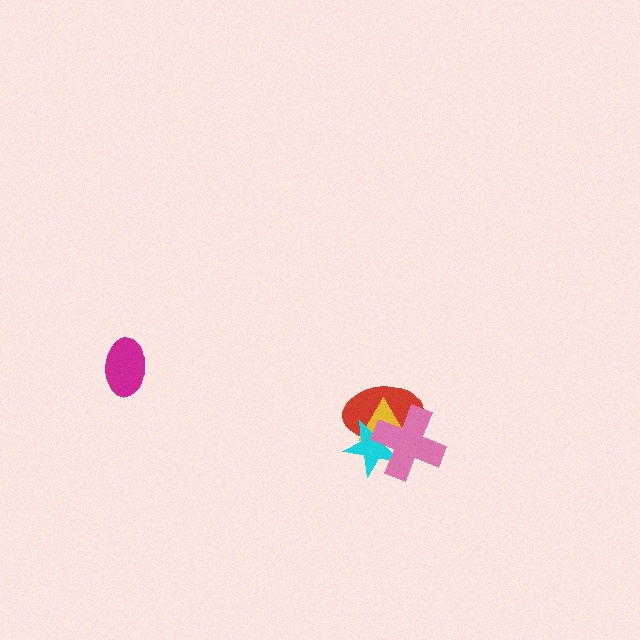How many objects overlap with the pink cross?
3 objects overlap with the pink cross.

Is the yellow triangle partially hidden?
Yes, it is partially covered by another shape.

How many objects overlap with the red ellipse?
3 objects overlap with the red ellipse.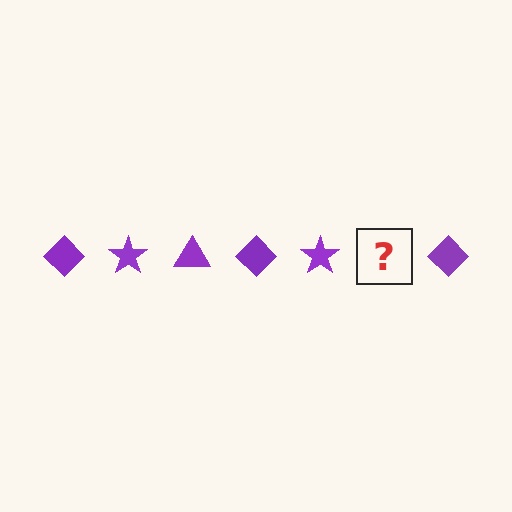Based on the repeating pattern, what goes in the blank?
The blank should be a purple triangle.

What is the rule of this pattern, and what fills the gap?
The rule is that the pattern cycles through diamond, star, triangle shapes in purple. The gap should be filled with a purple triangle.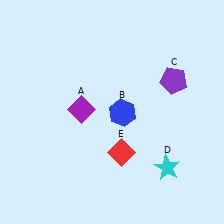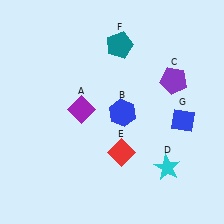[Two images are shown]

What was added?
A teal pentagon (F), a blue diamond (G) were added in Image 2.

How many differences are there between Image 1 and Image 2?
There are 2 differences between the two images.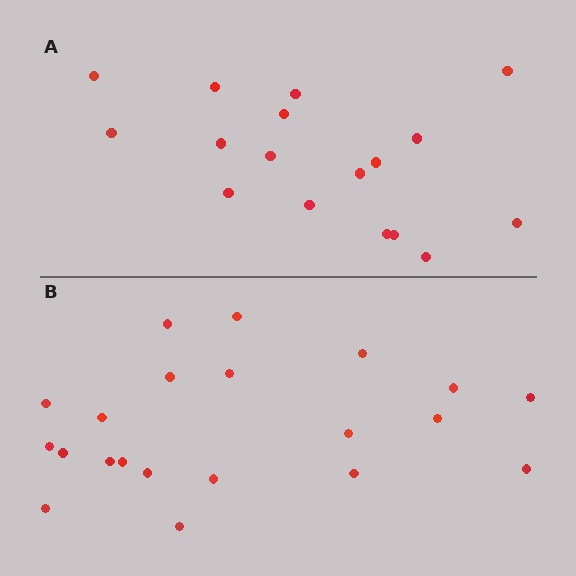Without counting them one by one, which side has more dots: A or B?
Region B (the bottom region) has more dots.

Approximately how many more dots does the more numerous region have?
Region B has about 4 more dots than region A.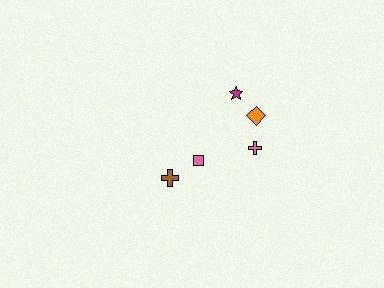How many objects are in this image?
There are 5 objects.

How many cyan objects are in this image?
There are no cyan objects.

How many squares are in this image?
There is 1 square.